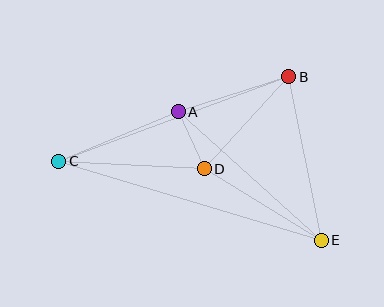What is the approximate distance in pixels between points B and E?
The distance between B and E is approximately 167 pixels.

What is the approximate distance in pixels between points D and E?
The distance between D and E is approximately 137 pixels.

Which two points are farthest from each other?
Points C and E are farthest from each other.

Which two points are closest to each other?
Points A and D are closest to each other.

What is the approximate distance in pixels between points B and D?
The distance between B and D is approximately 125 pixels.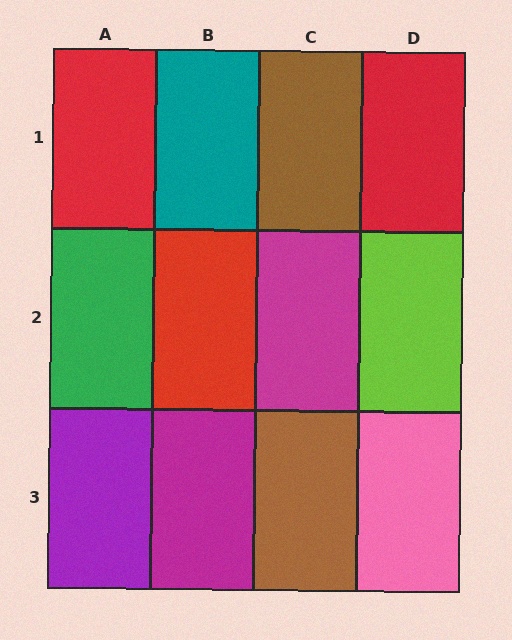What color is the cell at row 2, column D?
Lime.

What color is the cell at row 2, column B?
Red.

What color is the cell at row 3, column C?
Brown.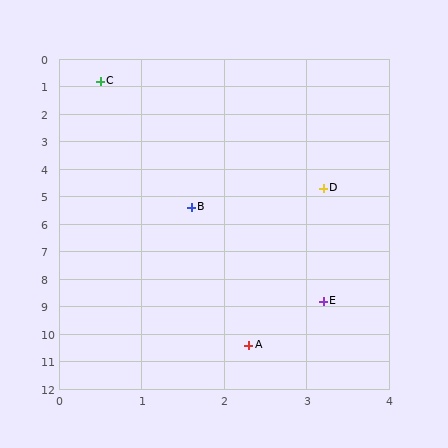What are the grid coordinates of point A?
Point A is at approximately (2.3, 10.4).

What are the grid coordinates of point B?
Point B is at approximately (1.6, 5.4).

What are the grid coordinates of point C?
Point C is at approximately (0.5, 0.8).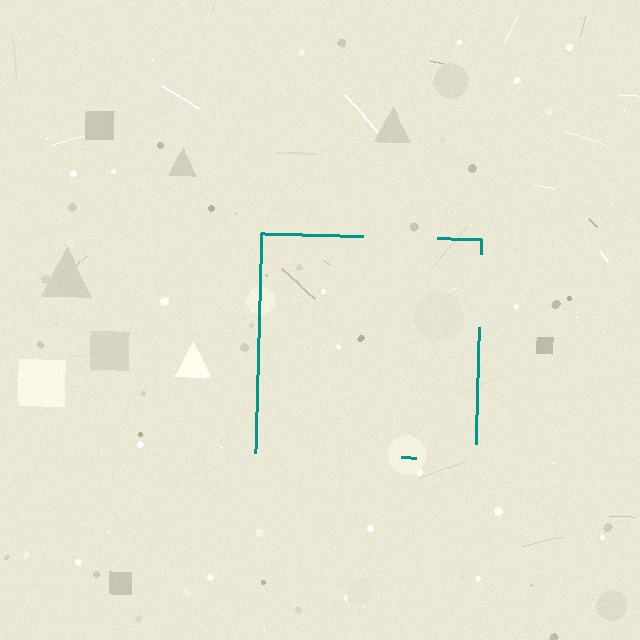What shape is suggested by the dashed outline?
The dashed outline suggests a square.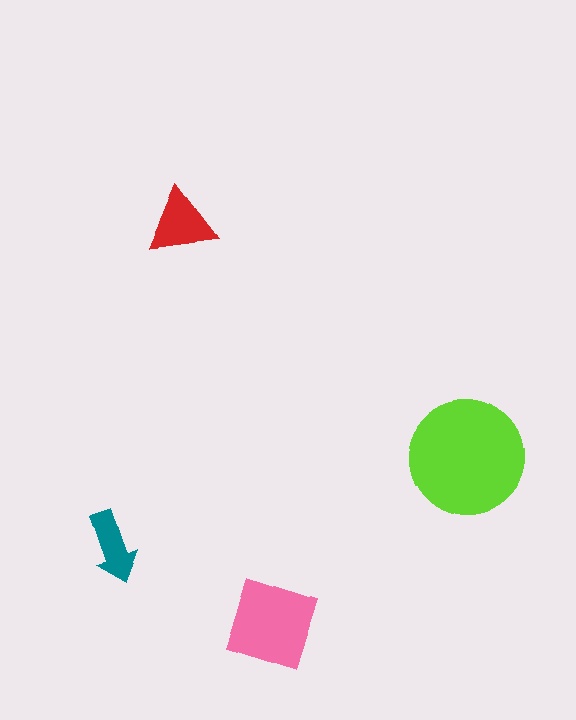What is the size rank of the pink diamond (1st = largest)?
2nd.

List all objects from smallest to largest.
The teal arrow, the red triangle, the pink diamond, the lime circle.